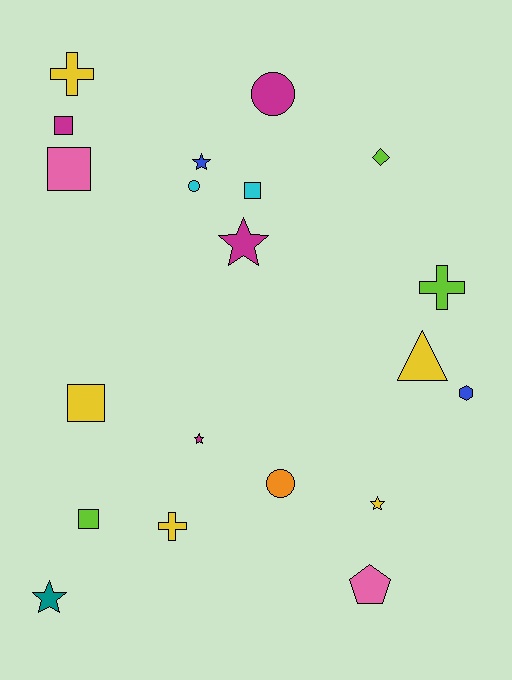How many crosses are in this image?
There are 3 crosses.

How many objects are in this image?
There are 20 objects.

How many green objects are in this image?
There are no green objects.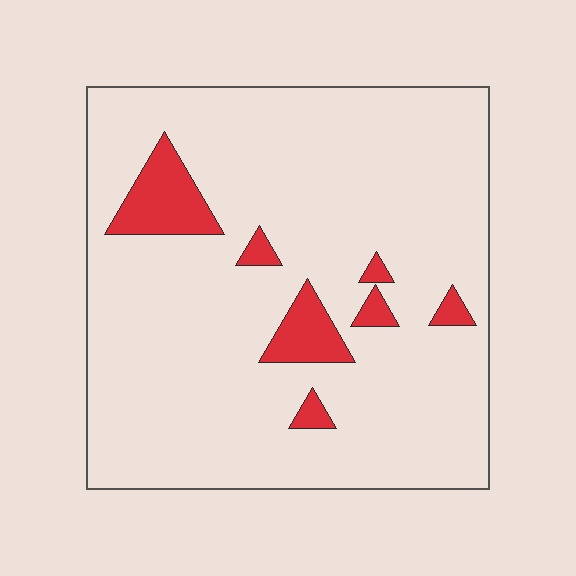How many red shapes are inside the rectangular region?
7.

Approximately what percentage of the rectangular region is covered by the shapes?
Approximately 10%.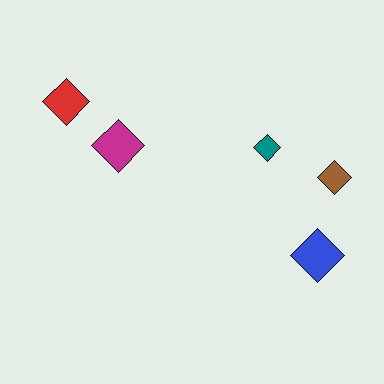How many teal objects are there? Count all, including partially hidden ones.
There is 1 teal object.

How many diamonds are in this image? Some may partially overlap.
There are 5 diamonds.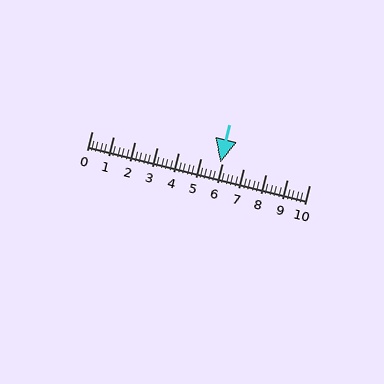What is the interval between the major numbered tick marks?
The major tick marks are spaced 1 units apart.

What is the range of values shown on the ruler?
The ruler shows values from 0 to 10.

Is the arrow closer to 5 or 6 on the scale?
The arrow is closer to 6.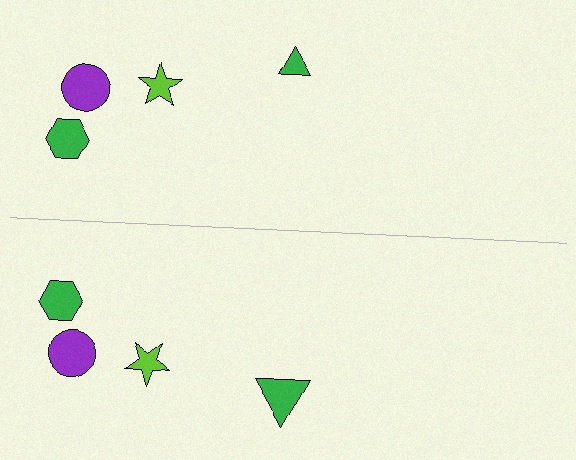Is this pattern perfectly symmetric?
No, the pattern is not perfectly symmetric. The green triangle on the bottom side has a different size than its mirror counterpart.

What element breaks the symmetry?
The green triangle on the bottom side has a different size than its mirror counterpart.